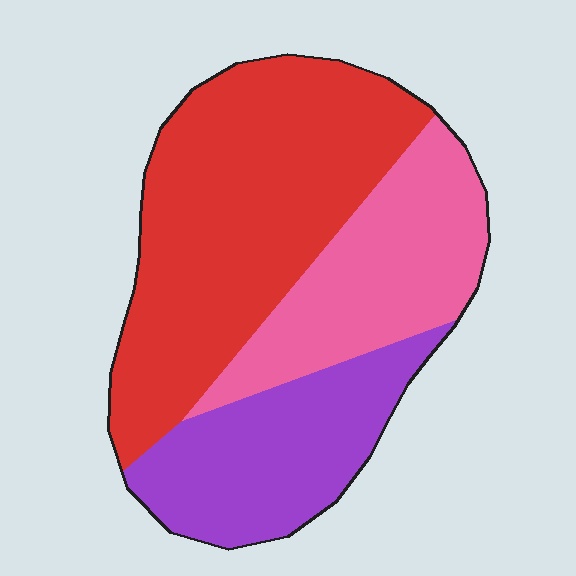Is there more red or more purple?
Red.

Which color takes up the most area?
Red, at roughly 50%.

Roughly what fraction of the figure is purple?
Purple takes up about one quarter (1/4) of the figure.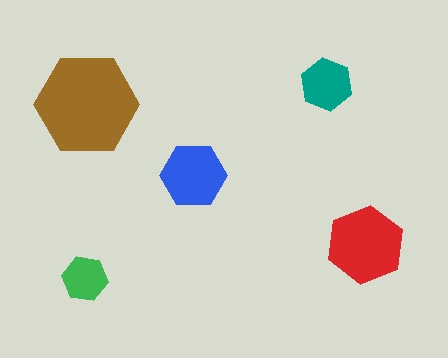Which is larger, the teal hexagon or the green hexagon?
The teal one.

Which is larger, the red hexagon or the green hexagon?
The red one.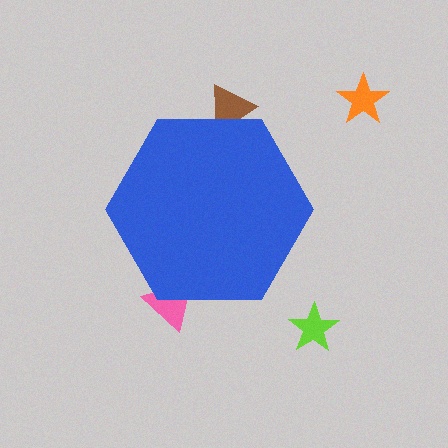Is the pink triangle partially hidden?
Yes, the pink triangle is partially hidden behind the blue hexagon.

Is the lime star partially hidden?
No, the lime star is fully visible.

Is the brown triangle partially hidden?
Yes, the brown triangle is partially hidden behind the blue hexagon.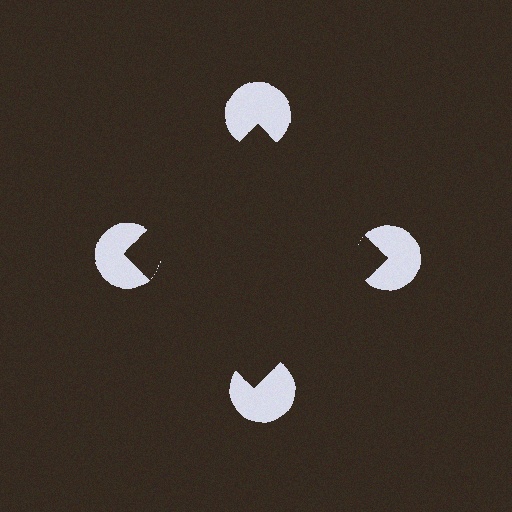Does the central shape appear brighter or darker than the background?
It typically appears slightly darker than the background, even though no actual brightness change is drawn.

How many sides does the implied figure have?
4 sides.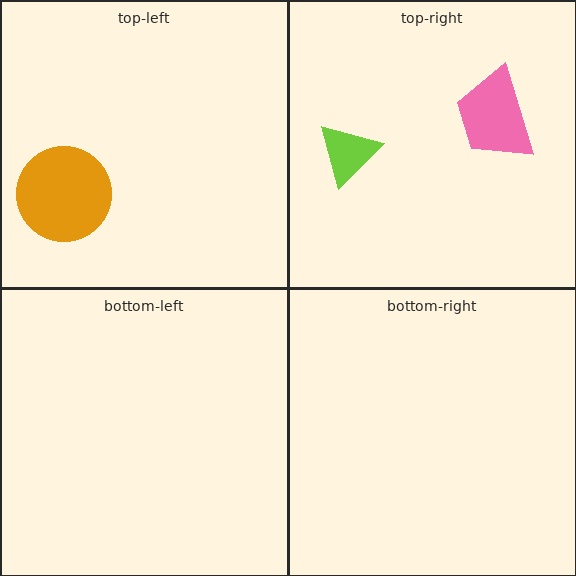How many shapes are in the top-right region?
2.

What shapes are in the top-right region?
The pink trapezoid, the lime triangle.